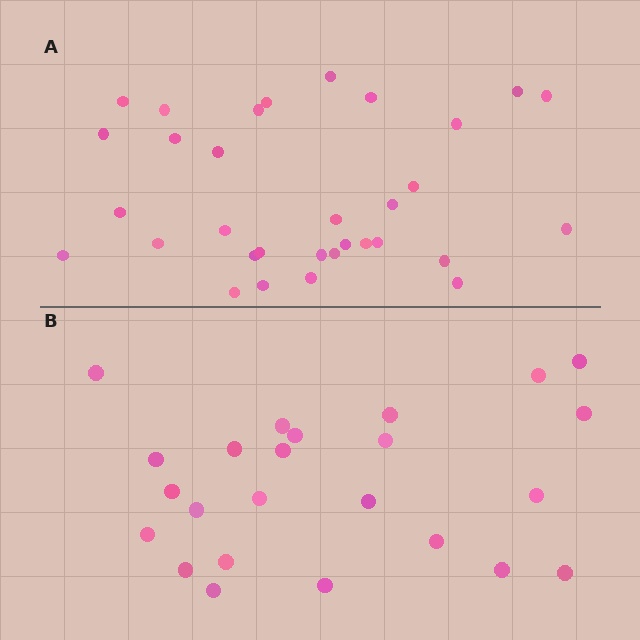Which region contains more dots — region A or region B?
Region A (the top region) has more dots.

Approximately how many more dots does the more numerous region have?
Region A has roughly 8 or so more dots than region B.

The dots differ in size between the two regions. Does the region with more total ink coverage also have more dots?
No. Region B has more total ink coverage because its dots are larger, but region A actually contains more individual dots. Total area can be misleading — the number of items is what matters here.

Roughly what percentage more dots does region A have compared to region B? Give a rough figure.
About 35% more.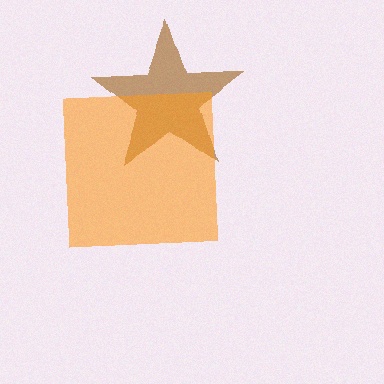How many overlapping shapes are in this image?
There are 2 overlapping shapes in the image.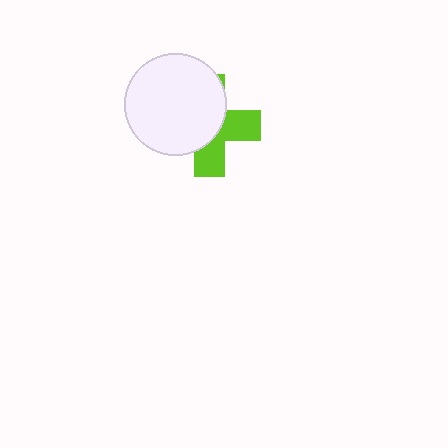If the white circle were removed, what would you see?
You would see the complete lime cross.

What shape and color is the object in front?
The object in front is a white circle.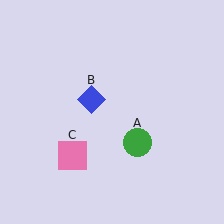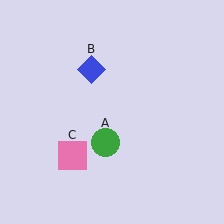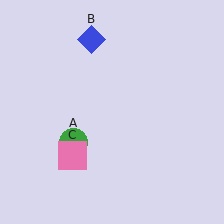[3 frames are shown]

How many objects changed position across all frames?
2 objects changed position: green circle (object A), blue diamond (object B).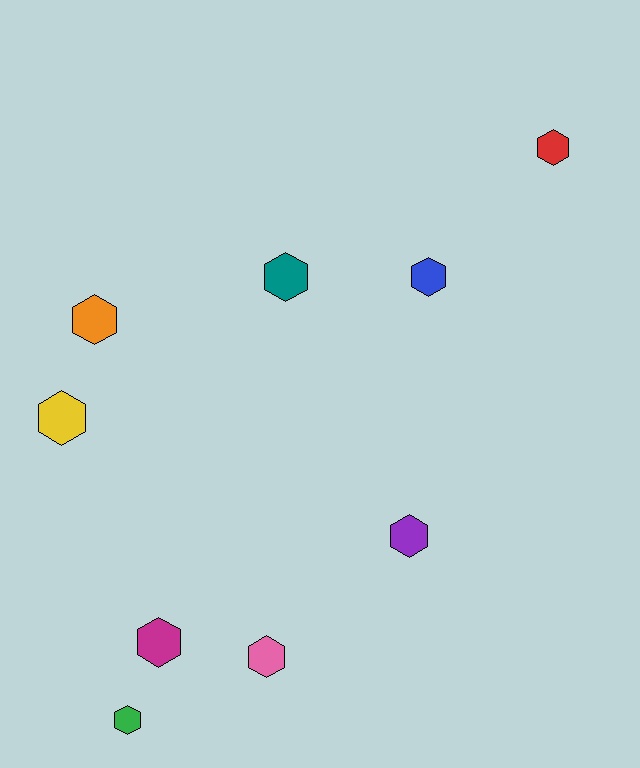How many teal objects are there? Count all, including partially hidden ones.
There is 1 teal object.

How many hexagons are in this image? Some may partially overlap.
There are 9 hexagons.